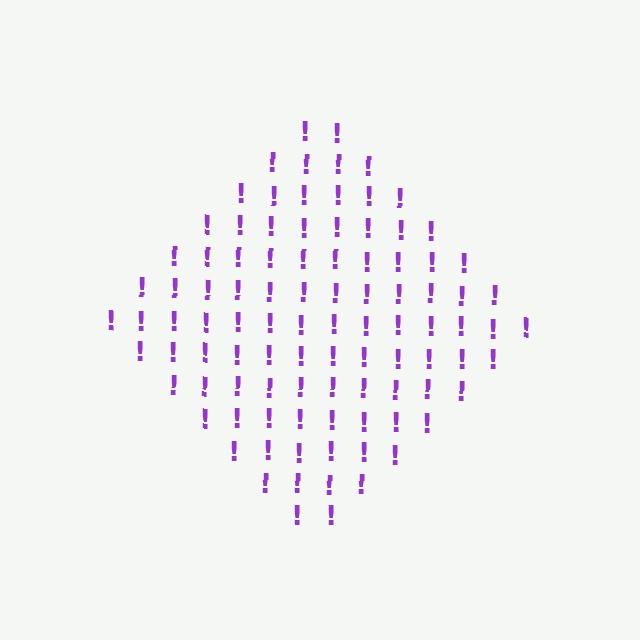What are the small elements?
The small elements are exclamation marks.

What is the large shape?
The large shape is a diamond.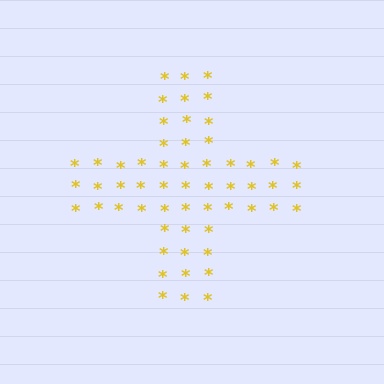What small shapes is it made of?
It is made of small asterisks.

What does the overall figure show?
The overall figure shows a cross.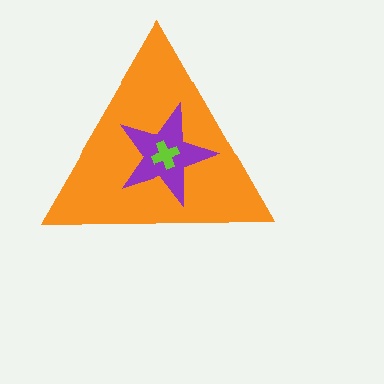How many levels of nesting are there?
3.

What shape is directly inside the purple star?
The lime cross.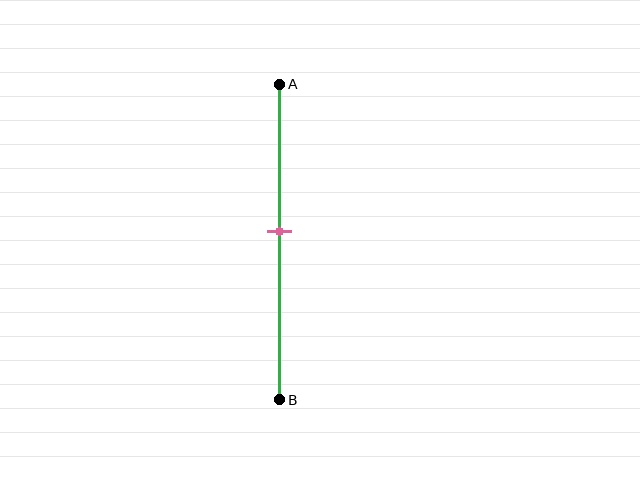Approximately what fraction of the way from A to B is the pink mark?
The pink mark is approximately 45% of the way from A to B.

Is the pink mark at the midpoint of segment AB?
No, the mark is at about 45% from A, not at the 50% midpoint.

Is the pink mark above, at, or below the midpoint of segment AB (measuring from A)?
The pink mark is above the midpoint of segment AB.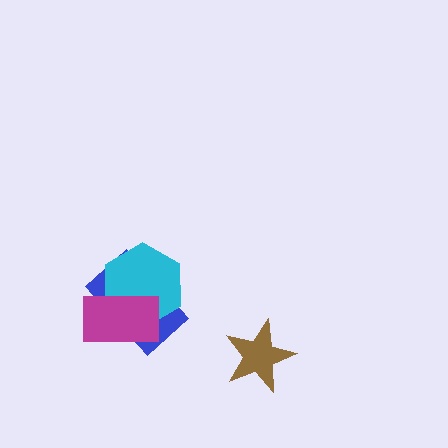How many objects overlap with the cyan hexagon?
2 objects overlap with the cyan hexagon.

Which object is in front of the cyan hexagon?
The magenta rectangle is in front of the cyan hexagon.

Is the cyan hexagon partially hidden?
Yes, it is partially covered by another shape.